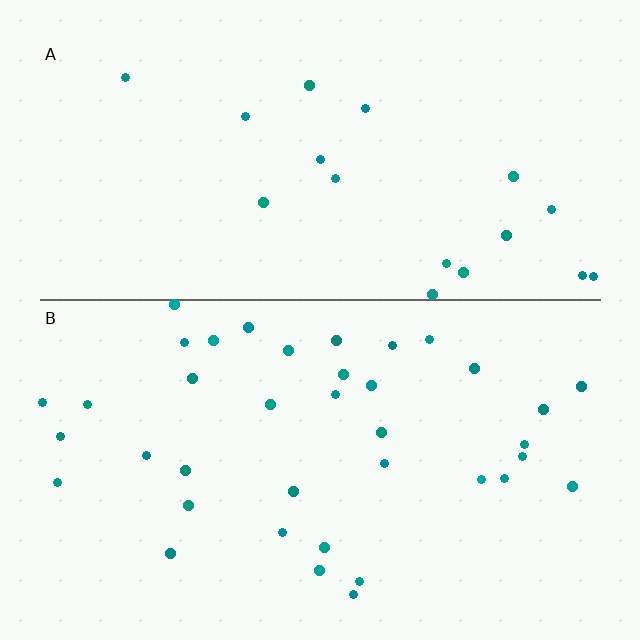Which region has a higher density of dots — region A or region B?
B (the bottom).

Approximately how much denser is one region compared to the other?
Approximately 2.1× — region B over region A.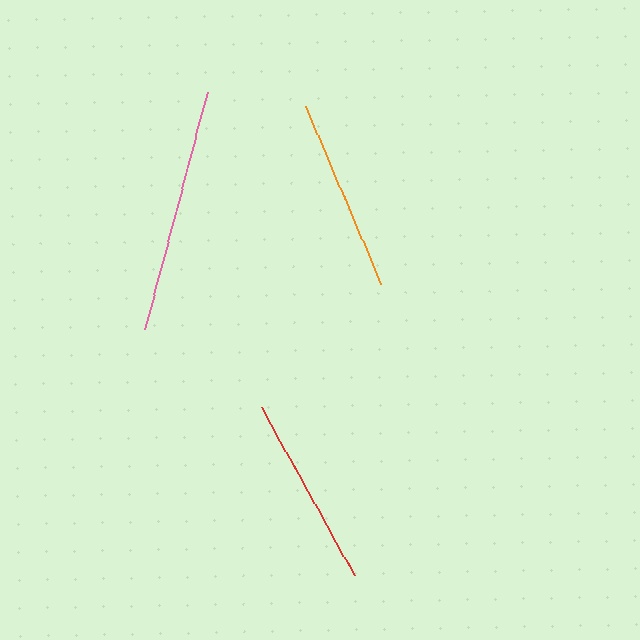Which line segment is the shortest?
The red line is the shortest at approximately 192 pixels.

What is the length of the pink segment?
The pink segment is approximately 245 pixels long.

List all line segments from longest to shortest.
From longest to shortest: pink, orange, red.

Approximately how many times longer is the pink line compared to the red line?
The pink line is approximately 1.3 times the length of the red line.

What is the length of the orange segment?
The orange segment is approximately 193 pixels long.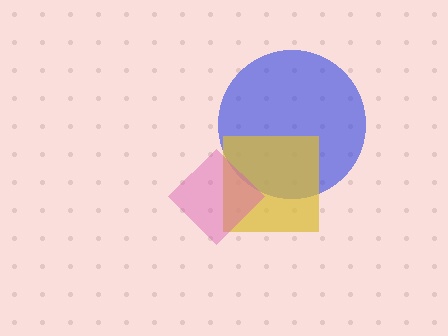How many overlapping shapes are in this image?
There are 3 overlapping shapes in the image.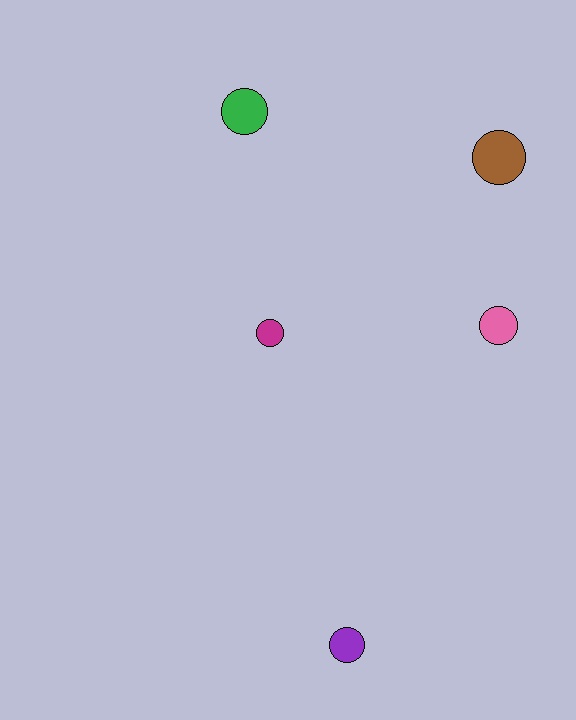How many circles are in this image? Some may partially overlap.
There are 5 circles.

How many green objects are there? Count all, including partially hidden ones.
There is 1 green object.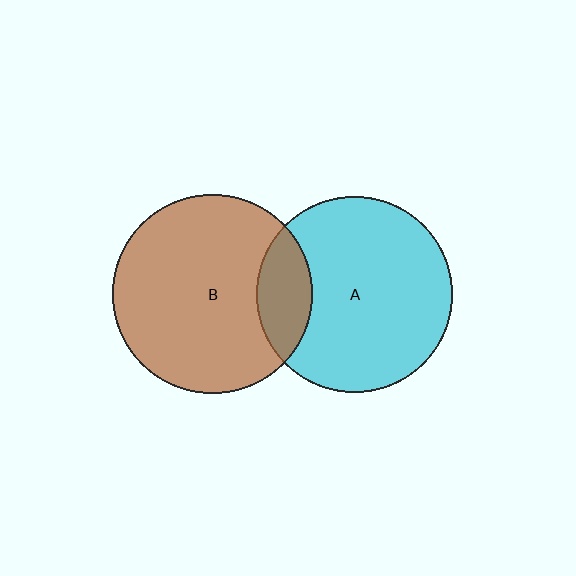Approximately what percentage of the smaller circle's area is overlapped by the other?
Approximately 20%.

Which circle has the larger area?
Circle B (brown).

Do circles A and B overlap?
Yes.